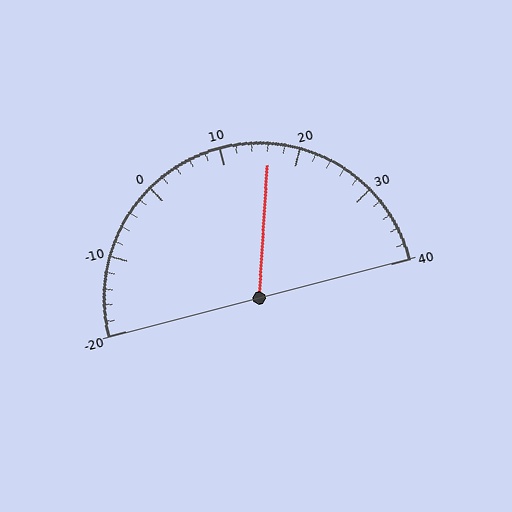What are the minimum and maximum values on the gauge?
The gauge ranges from -20 to 40.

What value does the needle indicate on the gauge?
The needle indicates approximately 16.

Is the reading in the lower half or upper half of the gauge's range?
The reading is in the upper half of the range (-20 to 40).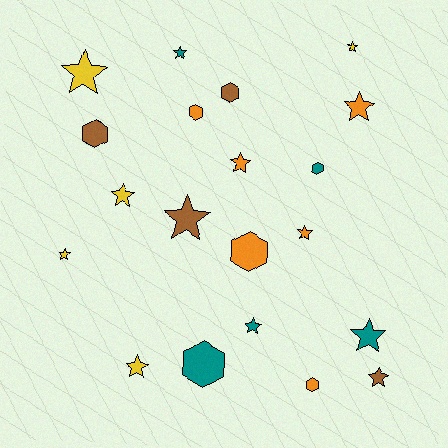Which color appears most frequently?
Orange, with 6 objects.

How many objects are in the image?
There are 20 objects.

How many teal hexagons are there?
There are 2 teal hexagons.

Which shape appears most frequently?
Star, with 13 objects.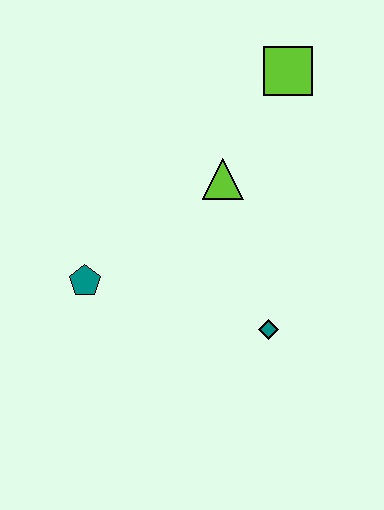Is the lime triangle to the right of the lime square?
No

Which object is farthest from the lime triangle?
The teal pentagon is farthest from the lime triangle.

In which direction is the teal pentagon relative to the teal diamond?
The teal pentagon is to the left of the teal diamond.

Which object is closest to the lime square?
The lime triangle is closest to the lime square.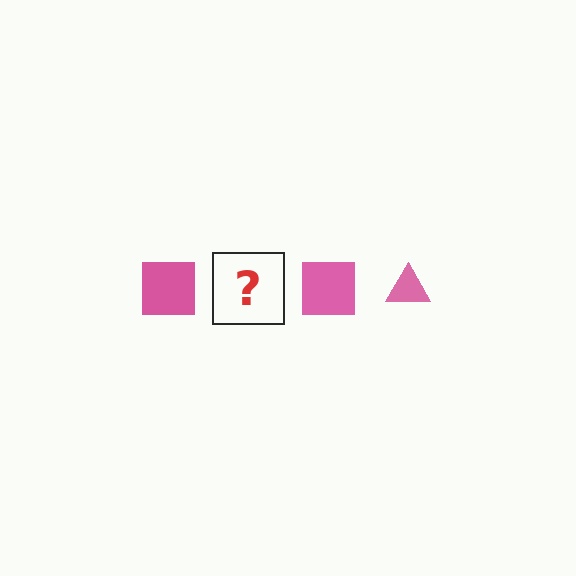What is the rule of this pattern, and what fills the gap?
The rule is that the pattern cycles through square, triangle shapes in pink. The gap should be filled with a pink triangle.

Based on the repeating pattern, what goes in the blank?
The blank should be a pink triangle.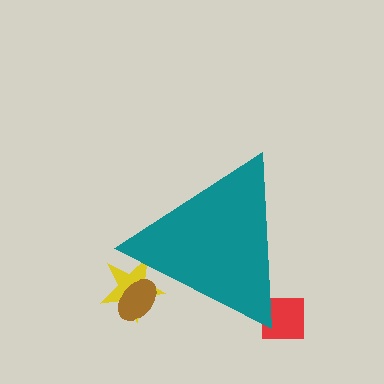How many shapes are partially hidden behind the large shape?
3 shapes are partially hidden.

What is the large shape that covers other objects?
A teal triangle.